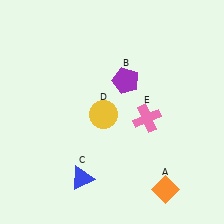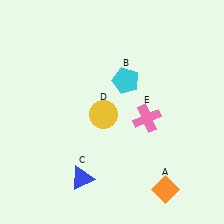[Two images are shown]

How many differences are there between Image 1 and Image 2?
There is 1 difference between the two images.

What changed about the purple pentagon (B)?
In Image 1, B is purple. In Image 2, it changed to cyan.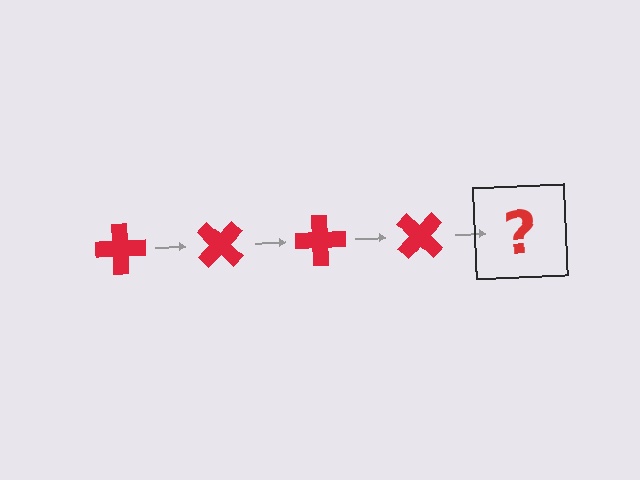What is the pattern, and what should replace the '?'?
The pattern is that the cross rotates 45 degrees each step. The '?' should be a red cross rotated 180 degrees.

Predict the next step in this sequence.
The next step is a red cross rotated 180 degrees.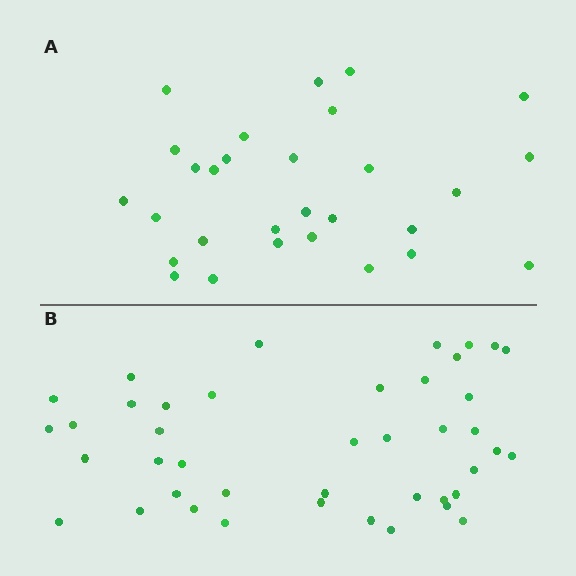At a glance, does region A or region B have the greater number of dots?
Region B (the bottom region) has more dots.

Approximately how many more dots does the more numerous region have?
Region B has approximately 15 more dots than region A.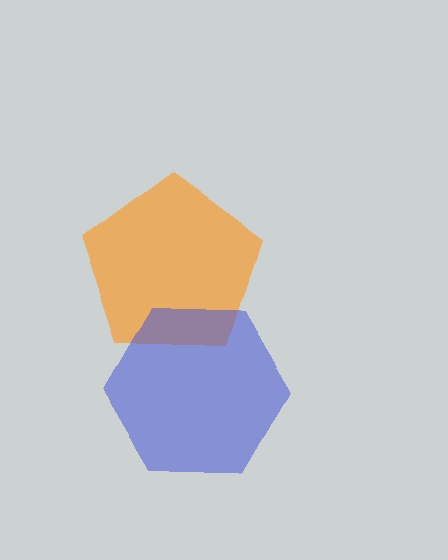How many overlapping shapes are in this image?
There are 2 overlapping shapes in the image.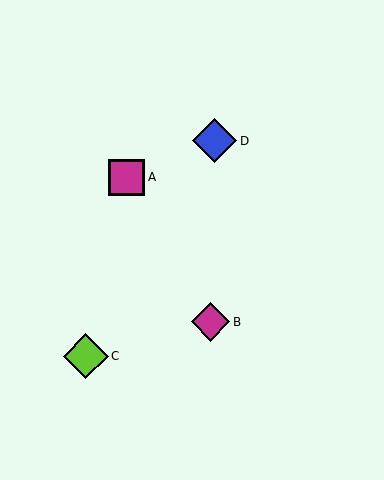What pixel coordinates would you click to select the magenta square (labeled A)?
Click at (126, 178) to select the magenta square A.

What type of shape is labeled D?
Shape D is a blue diamond.